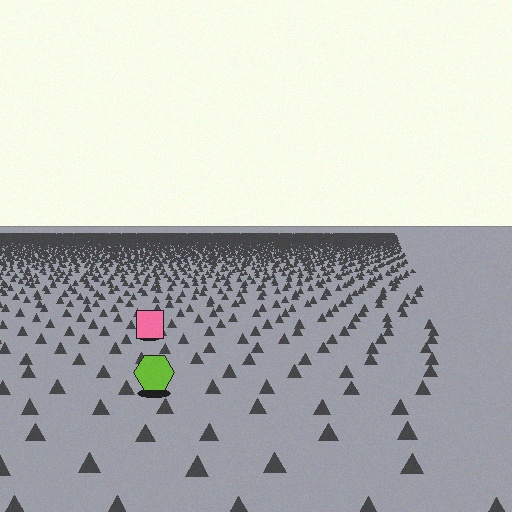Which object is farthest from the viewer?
The pink square is farthest from the viewer. It appears smaller and the ground texture around it is denser.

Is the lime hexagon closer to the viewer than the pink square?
Yes. The lime hexagon is closer — you can tell from the texture gradient: the ground texture is coarser near it.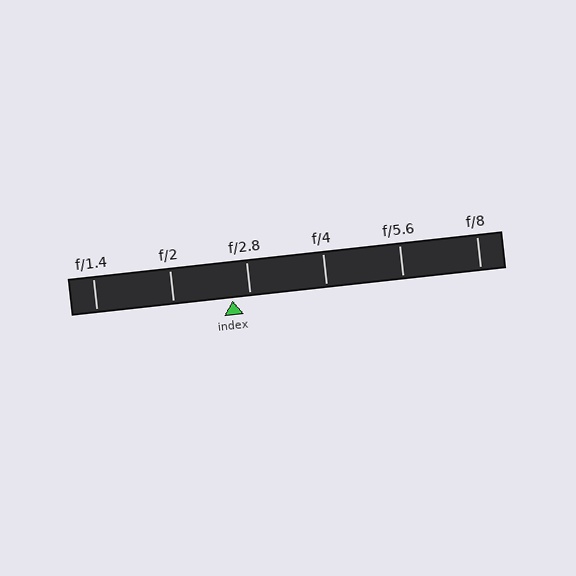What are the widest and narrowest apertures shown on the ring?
The widest aperture shown is f/1.4 and the narrowest is f/8.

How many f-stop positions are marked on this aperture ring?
There are 6 f-stop positions marked.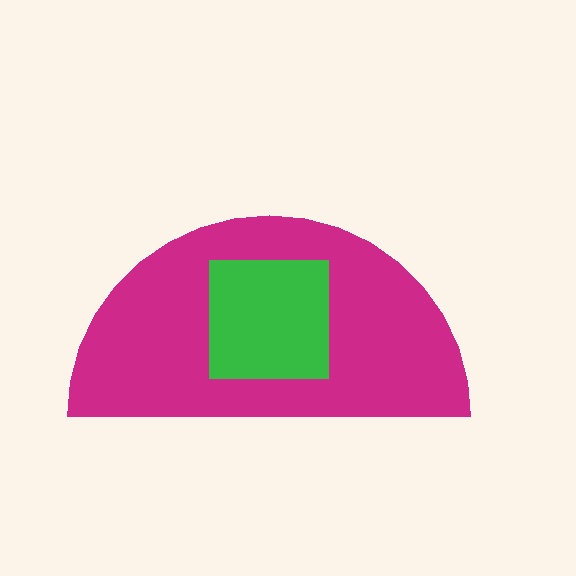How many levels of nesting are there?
2.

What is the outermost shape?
The magenta semicircle.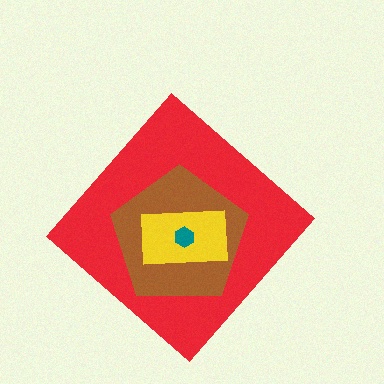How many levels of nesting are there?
4.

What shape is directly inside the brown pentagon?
The yellow rectangle.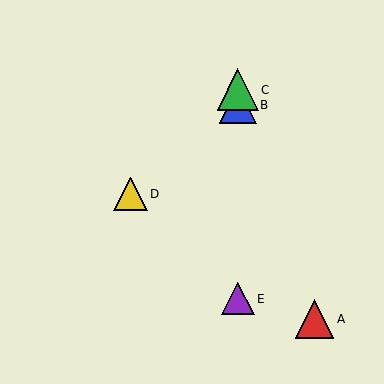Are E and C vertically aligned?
Yes, both are at x≈238.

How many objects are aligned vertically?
3 objects (B, C, E) are aligned vertically.